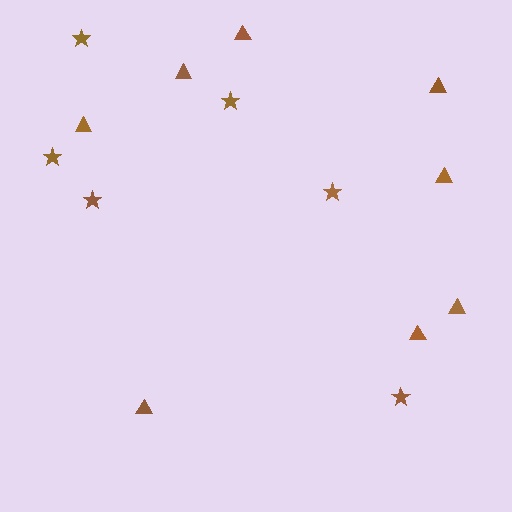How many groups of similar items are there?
There are 2 groups: one group of stars (6) and one group of triangles (8).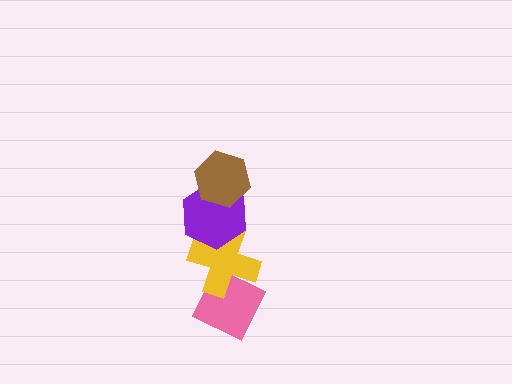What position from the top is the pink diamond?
The pink diamond is 4th from the top.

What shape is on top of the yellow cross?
The purple hexagon is on top of the yellow cross.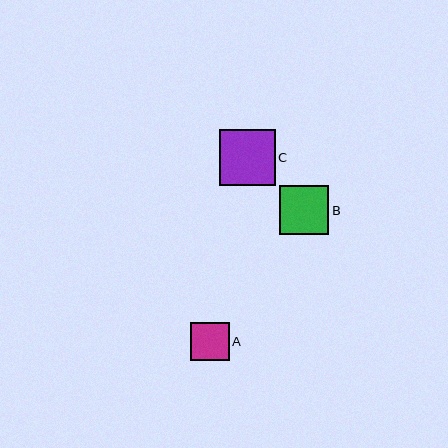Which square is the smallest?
Square A is the smallest with a size of approximately 39 pixels.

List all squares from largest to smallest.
From largest to smallest: C, B, A.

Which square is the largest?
Square C is the largest with a size of approximately 55 pixels.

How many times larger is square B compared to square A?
Square B is approximately 1.3 times the size of square A.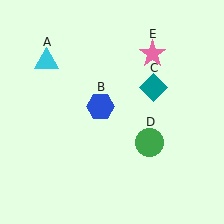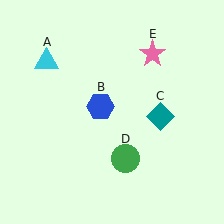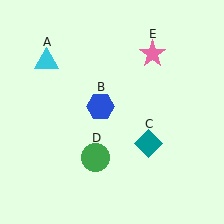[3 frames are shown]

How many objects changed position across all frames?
2 objects changed position: teal diamond (object C), green circle (object D).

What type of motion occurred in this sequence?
The teal diamond (object C), green circle (object D) rotated clockwise around the center of the scene.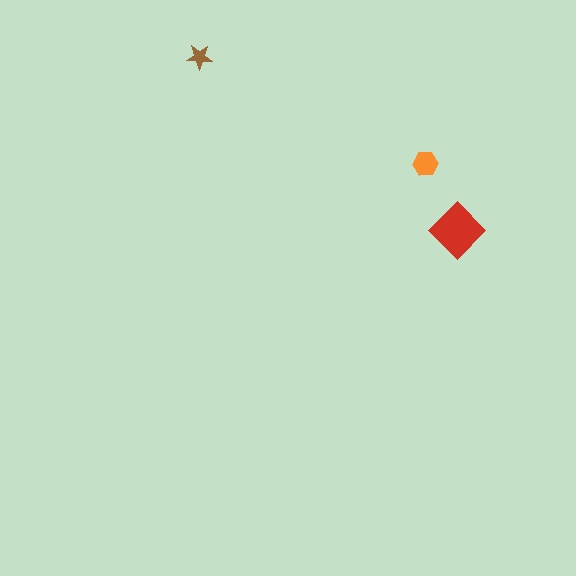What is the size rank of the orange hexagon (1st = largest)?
2nd.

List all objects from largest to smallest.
The red diamond, the orange hexagon, the brown star.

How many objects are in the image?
There are 3 objects in the image.